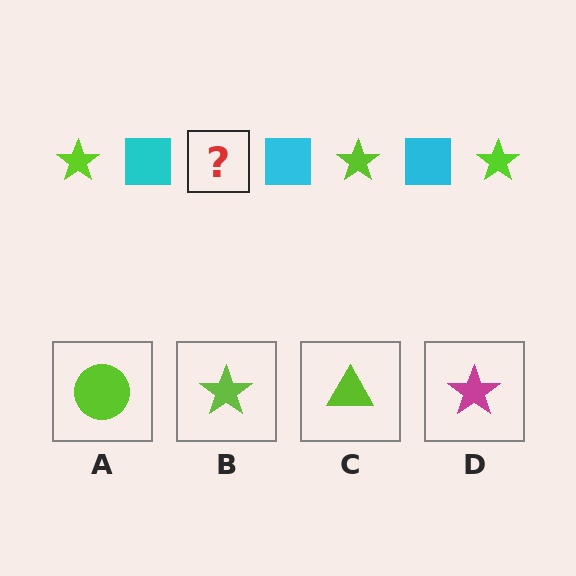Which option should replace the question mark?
Option B.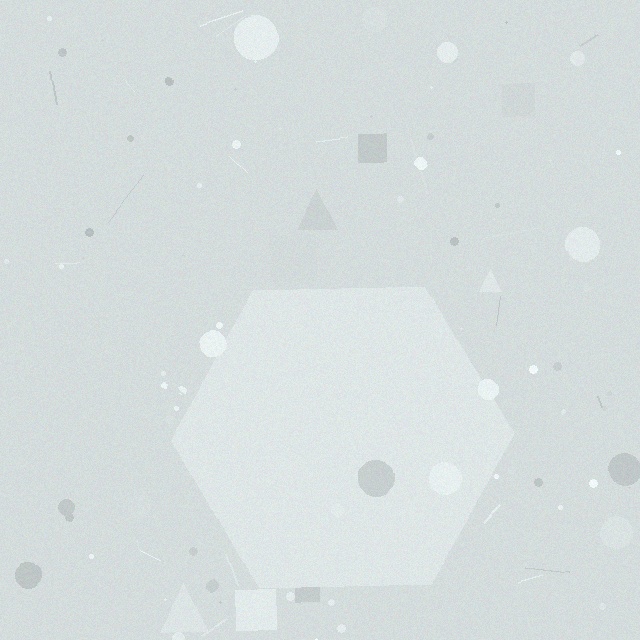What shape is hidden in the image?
A hexagon is hidden in the image.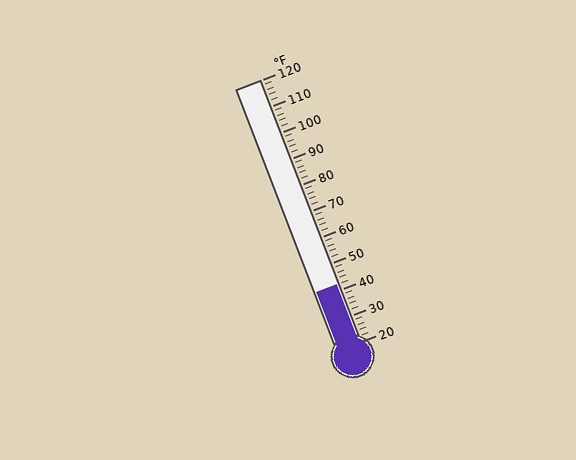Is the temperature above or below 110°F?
The temperature is below 110°F.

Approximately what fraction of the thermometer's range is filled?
The thermometer is filled to approximately 20% of its range.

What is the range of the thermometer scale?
The thermometer scale ranges from 20°F to 120°F.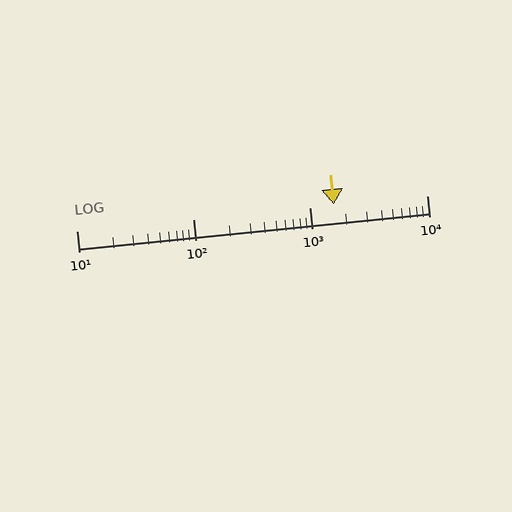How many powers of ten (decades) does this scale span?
The scale spans 3 decades, from 10 to 10000.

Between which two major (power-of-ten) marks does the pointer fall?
The pointer is between 1000 and 10000.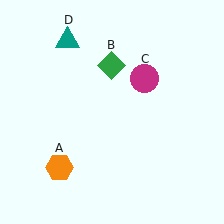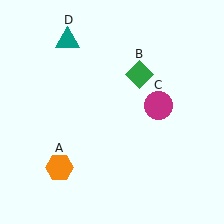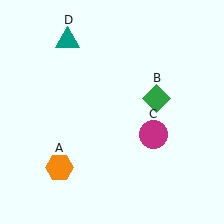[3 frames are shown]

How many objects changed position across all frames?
2 objects changed position: green diamond (object B), magenta circle (object C).